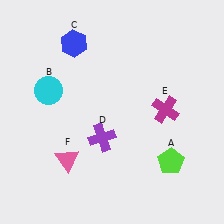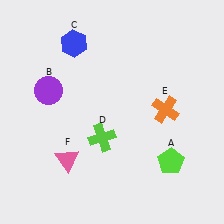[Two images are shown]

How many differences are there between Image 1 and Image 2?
There are 3 differences between the two images.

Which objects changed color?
B changed from cyan to purple. D changed from purple to lime. E changed from magenta to orange.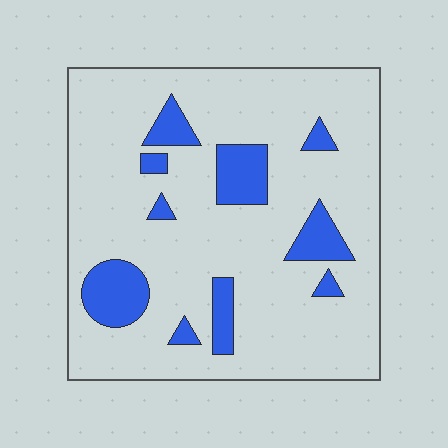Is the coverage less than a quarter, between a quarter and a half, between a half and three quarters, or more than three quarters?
Less than a quarter.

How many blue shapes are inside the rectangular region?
10.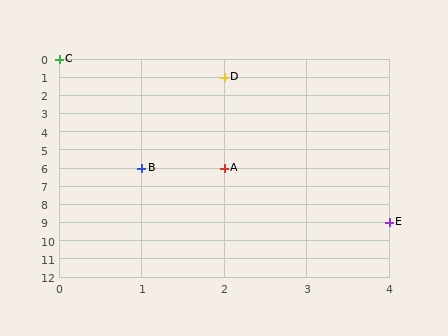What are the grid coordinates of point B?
Point B is at grid coordinates (1, 6).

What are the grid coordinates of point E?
Point E is at grid coordinates (4, 9).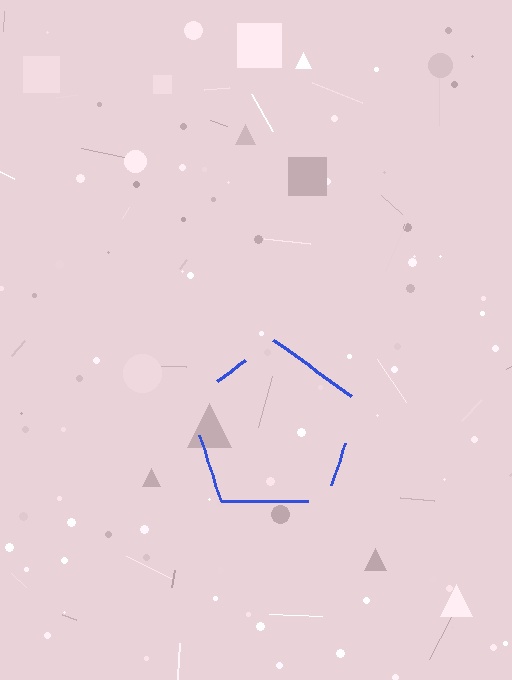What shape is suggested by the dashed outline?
The dashed outline suggests a pentagon.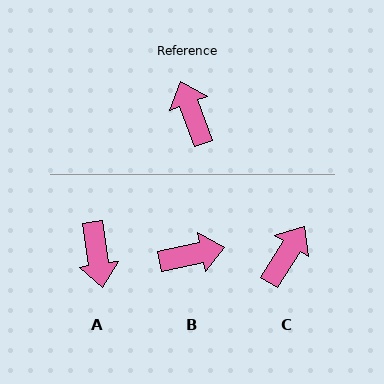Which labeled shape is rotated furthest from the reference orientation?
A, about 168 degrees away.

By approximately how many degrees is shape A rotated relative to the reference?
Approximately 168 degrees counter-clockwise.